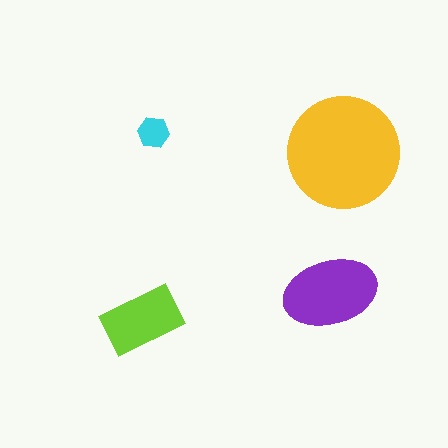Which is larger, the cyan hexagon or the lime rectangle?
The lime rectangle.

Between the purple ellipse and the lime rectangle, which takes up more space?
The purple ellipse.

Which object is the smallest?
The cyan hexagon.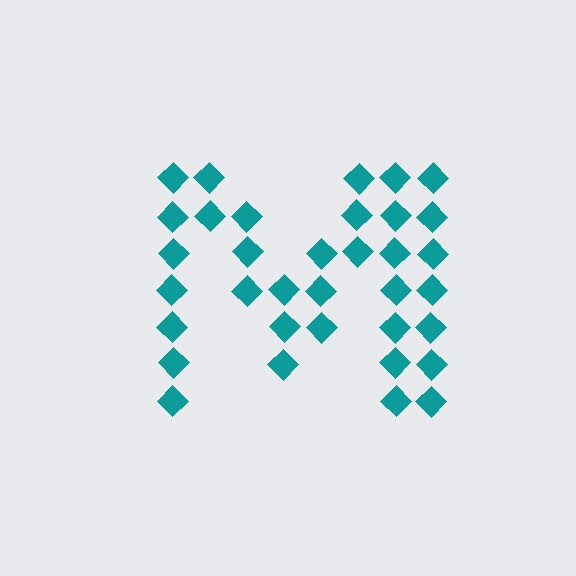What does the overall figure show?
The overall figure shows the letter M.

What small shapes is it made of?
It is made of small diamonds.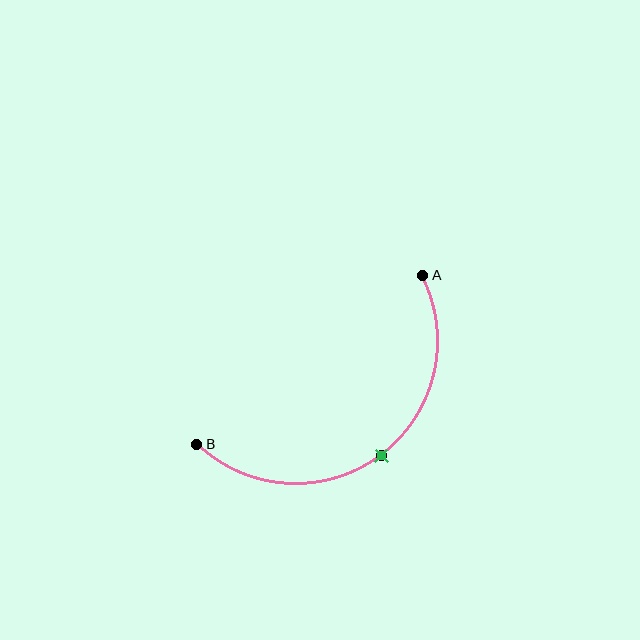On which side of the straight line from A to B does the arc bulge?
The arc bulges below and to the right of the straight line connecting A and B.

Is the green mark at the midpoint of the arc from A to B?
Yes. The green mark lies on the arc at equal arc-length from both A and B — it is the arc midpoint.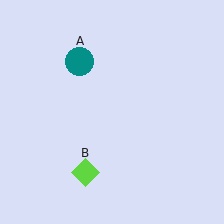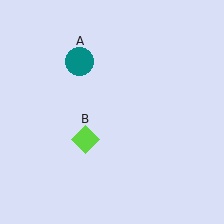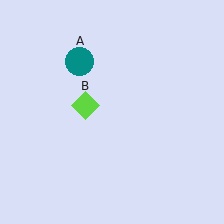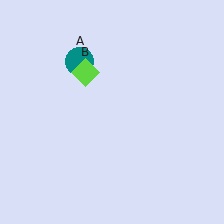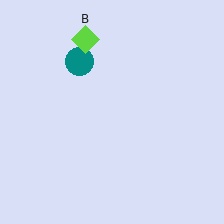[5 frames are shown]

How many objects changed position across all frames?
1 object changed position: lime diamond (object B).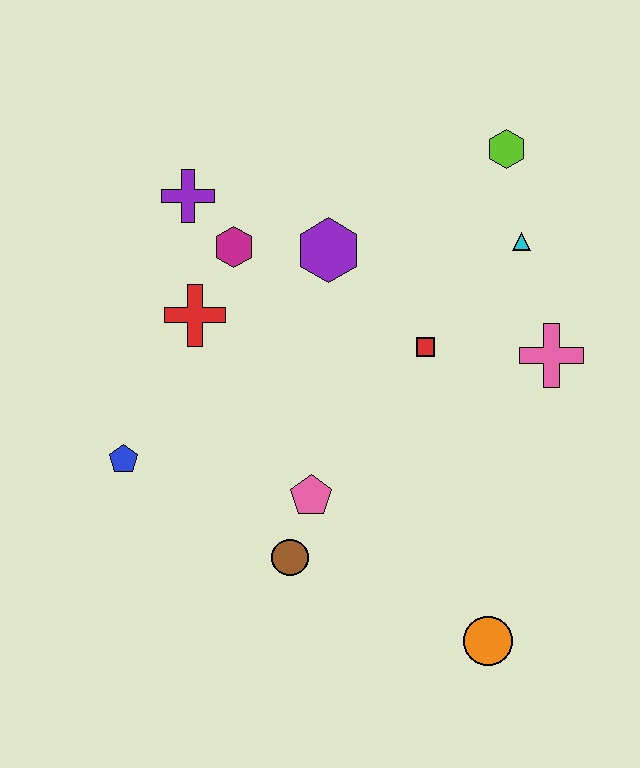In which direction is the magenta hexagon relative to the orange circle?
The magenta hexagon is above the orange circle.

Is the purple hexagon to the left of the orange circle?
Yes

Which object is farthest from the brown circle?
The lime hexagon is farthest from the brown circle.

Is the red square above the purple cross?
No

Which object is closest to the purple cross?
The magenta hexagon is closest to the purple cross.